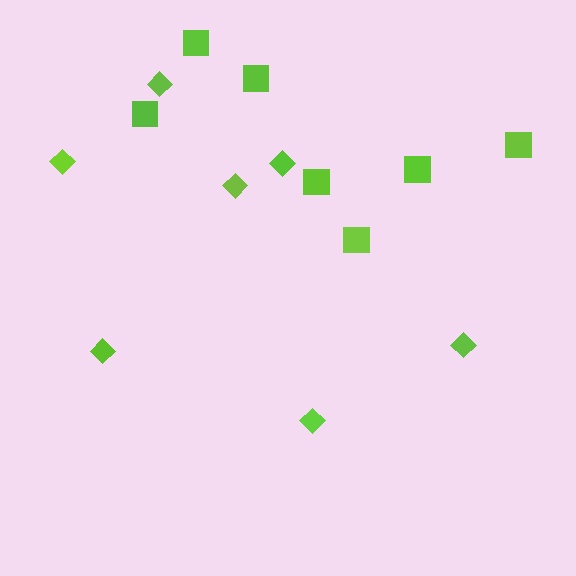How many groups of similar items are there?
There are 2 groups: one group of squares (7) and one group of diamonds (7).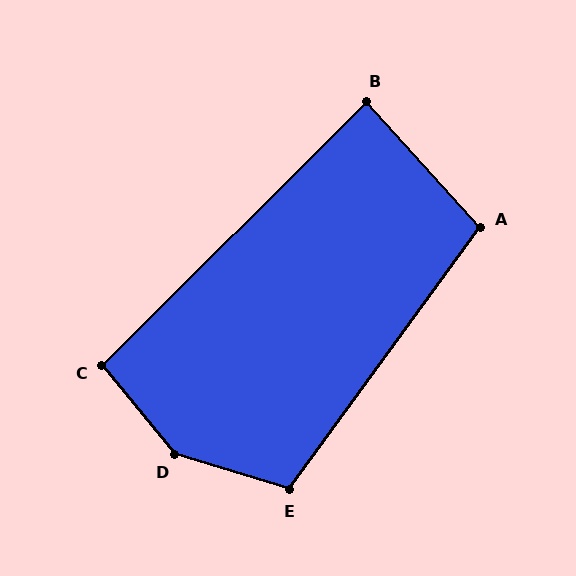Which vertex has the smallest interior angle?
B, at approximately 87 degrees.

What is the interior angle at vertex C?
Approximately 96 degrees (obtuse).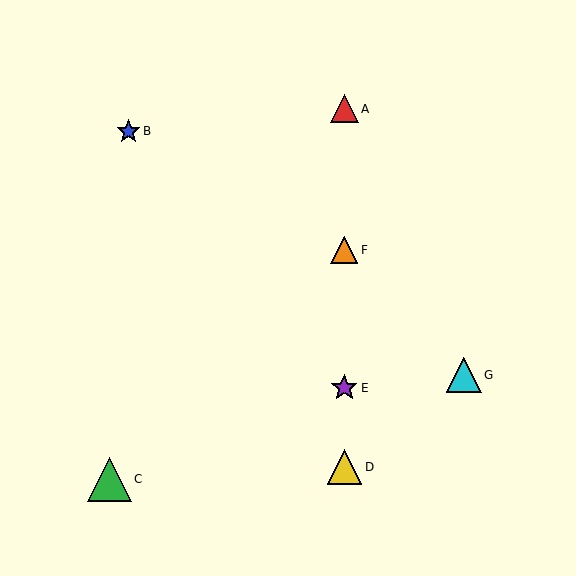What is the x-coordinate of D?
Object D is at x≈344.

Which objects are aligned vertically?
Objects A, D, E, F are aligned vertically.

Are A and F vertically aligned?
Yes, both are at x≈344.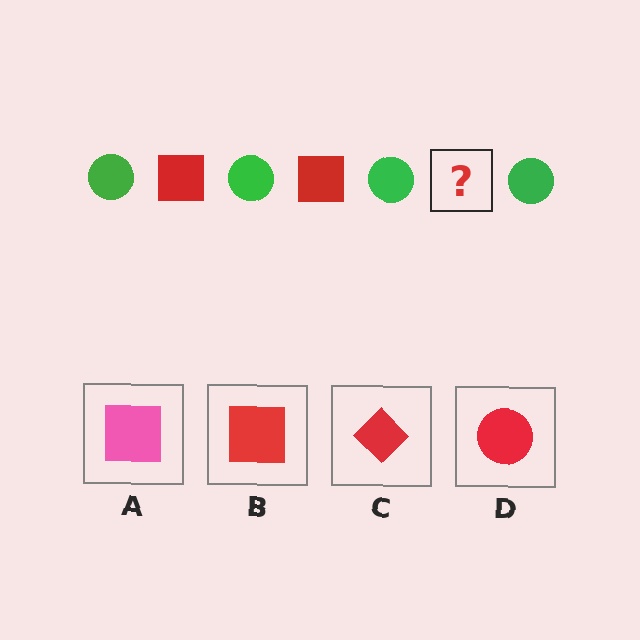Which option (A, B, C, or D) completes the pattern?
B.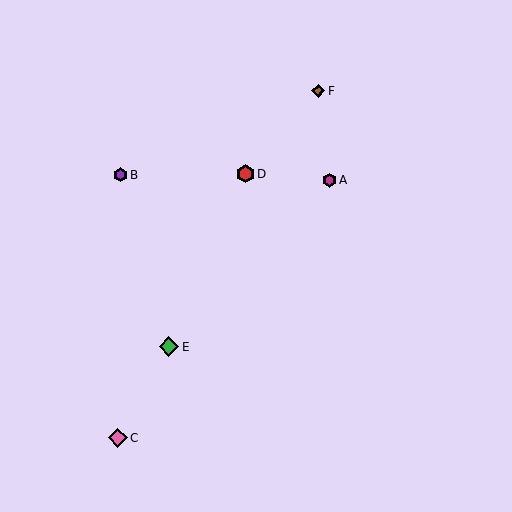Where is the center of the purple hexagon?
The center of the purple hexagon is at (120, 175).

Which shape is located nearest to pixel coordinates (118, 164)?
The purple hexagon (labeled B) at (120, 175) is nearest to that location.